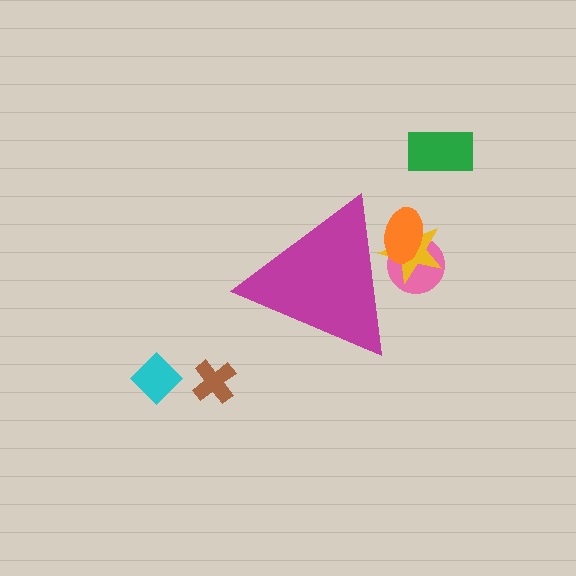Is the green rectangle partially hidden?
No, the green rectangle is fully visible.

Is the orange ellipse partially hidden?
Yes, the orange ellipse is partially hidden behind the magenta triangle.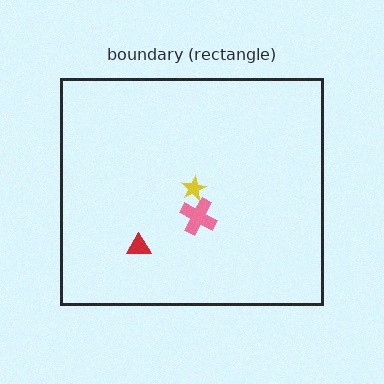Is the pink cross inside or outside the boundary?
Inside.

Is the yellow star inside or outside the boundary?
Inside.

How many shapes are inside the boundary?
3 inside, 0 outside.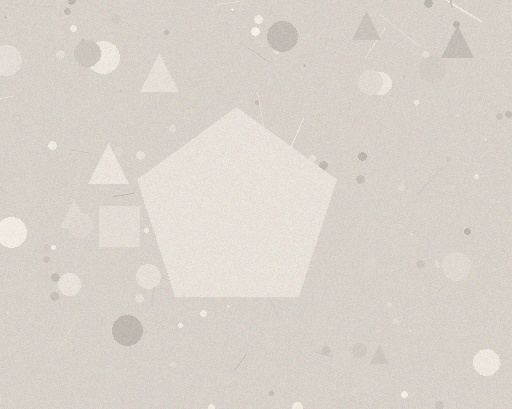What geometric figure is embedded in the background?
A pentagon is embedded in the background.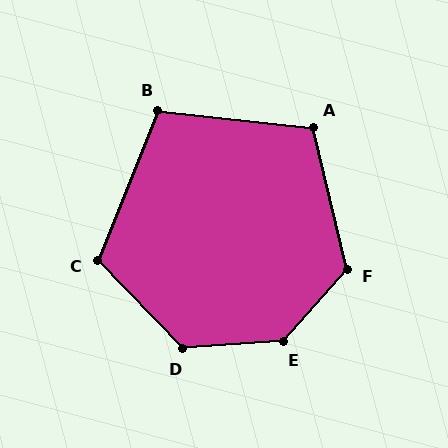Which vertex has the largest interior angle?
E, at approximately 136 degrees.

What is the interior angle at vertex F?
Approximately 125 degrees (obtuse).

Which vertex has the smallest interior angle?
B, at approximately 105 degrees.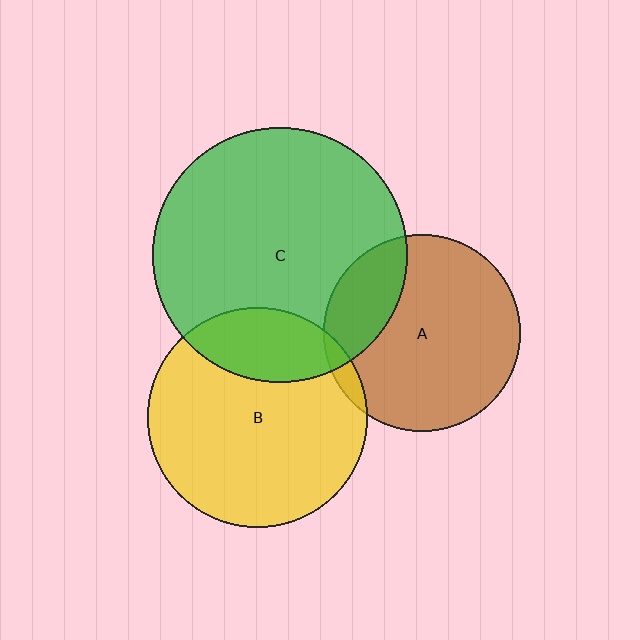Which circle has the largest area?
Circle C (green).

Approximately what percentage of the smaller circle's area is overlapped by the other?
Approximately 25%.